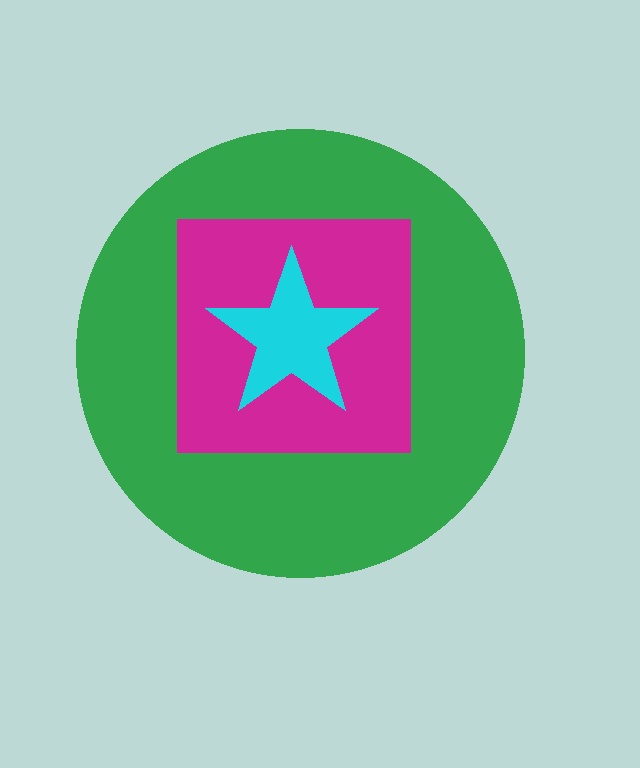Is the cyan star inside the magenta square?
Yes.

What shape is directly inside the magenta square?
The cyan star.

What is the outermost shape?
The green circle.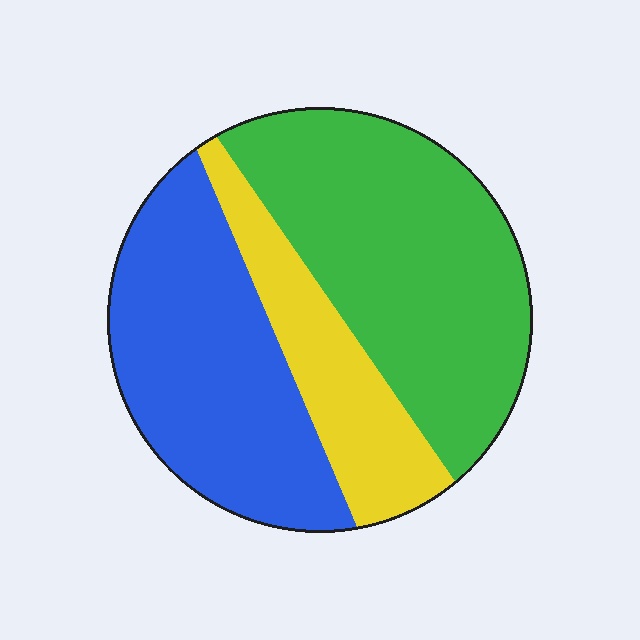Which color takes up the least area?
Yellow, at roughly 20%.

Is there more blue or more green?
Green.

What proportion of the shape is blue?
Blue takes up about three eighths (3/8) of the shape.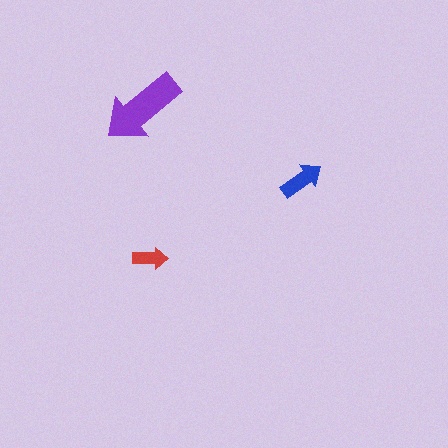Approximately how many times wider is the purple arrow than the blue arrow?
About 2 times wider.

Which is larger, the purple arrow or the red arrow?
The purple one.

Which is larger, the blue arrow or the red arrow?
The blue one.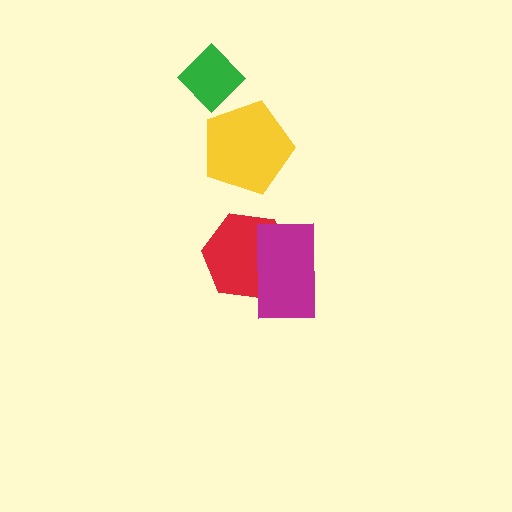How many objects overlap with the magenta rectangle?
1 object overlaps with the magenta rectangle.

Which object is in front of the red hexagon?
The magenta rectangle is in front of the red hexagon.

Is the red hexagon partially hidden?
Yes, it is partially covered by another shape.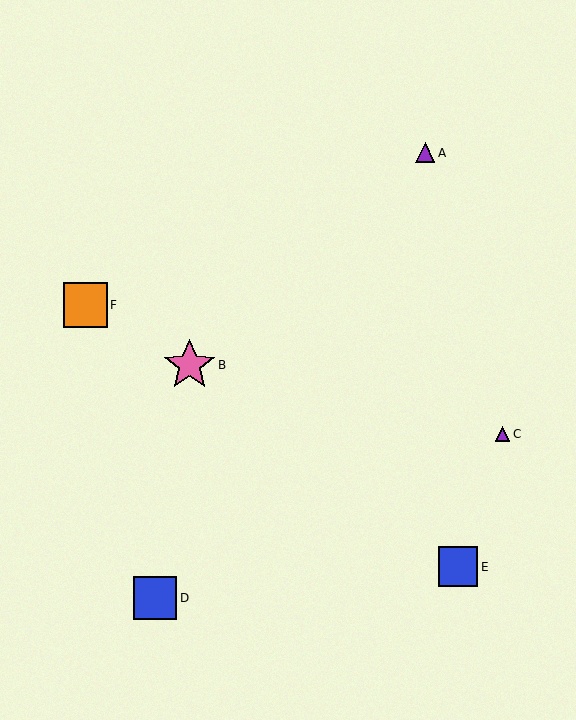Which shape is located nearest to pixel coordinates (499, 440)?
The purple triangle (labeled C) at (503, 434) is nearest to that location.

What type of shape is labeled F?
Shape F is an orange square.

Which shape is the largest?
The pink star (labeled B) is the largest.